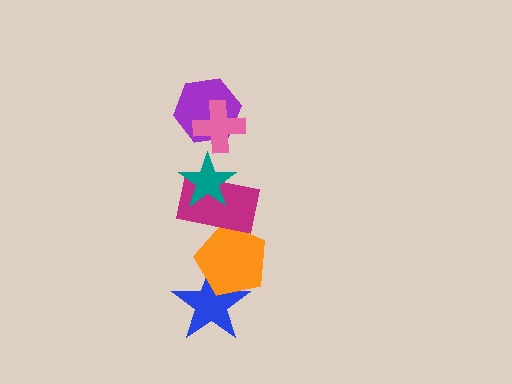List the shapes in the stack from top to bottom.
From top to bottom: the pink cross, the purple hexagon, the teal star, the magenta rectangle, the orange pentagon, the blue star.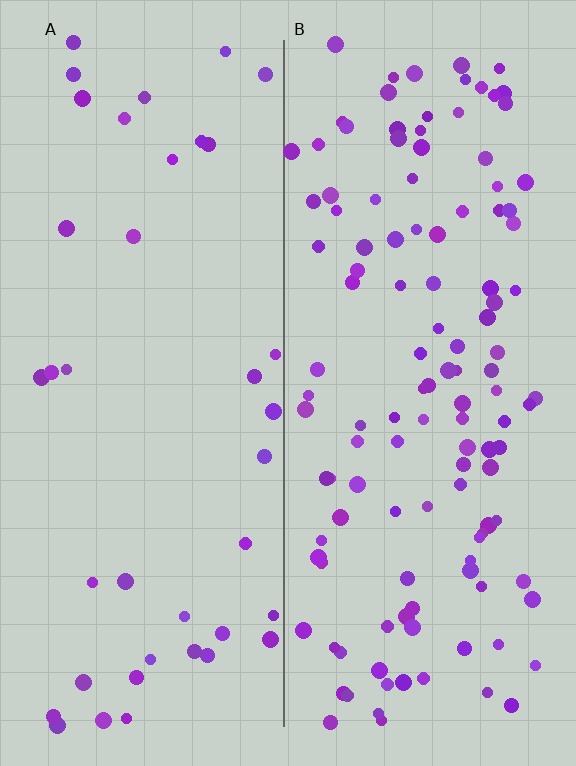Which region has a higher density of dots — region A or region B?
B (the right).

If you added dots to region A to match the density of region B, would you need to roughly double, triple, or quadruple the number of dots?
Approximately triple.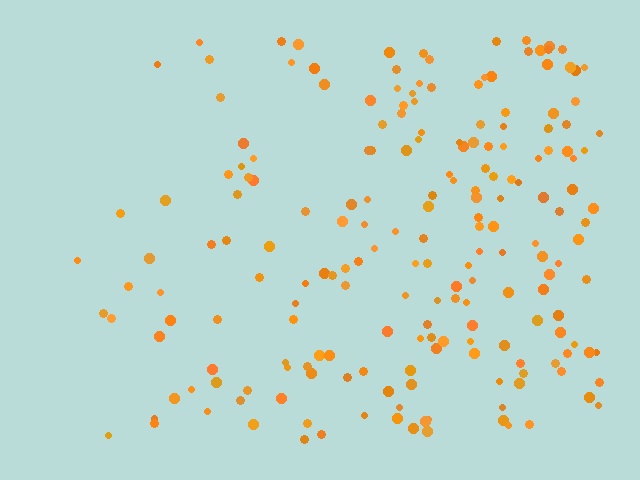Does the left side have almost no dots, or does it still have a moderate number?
Still a moderate number, just noticeably fewer than the right.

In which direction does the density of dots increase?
From left to right, with the right side densest.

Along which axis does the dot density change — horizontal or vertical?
Horizontal.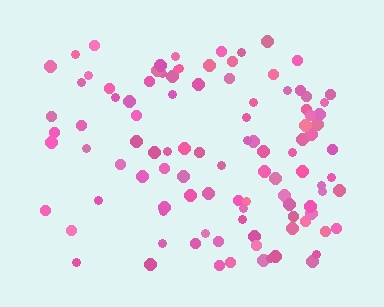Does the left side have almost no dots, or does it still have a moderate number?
Still a moderate number, just noticeably fewer than the right.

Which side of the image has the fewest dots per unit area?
The left.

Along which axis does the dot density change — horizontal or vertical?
Horizontal.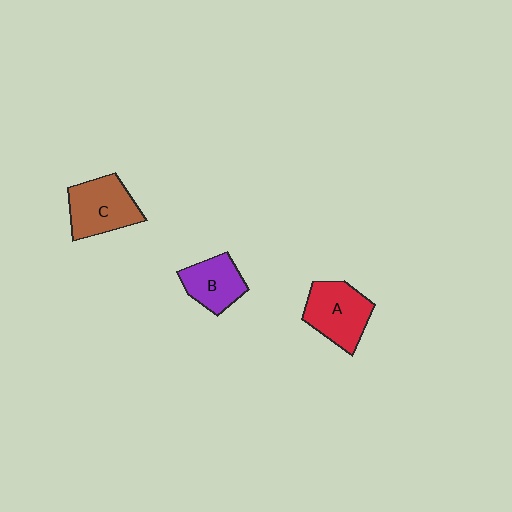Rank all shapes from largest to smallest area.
From largest to smallest: C (brown), A (red), B (purple).